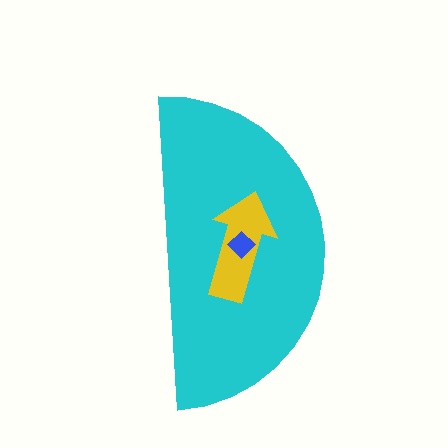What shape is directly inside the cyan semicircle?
The yellow arrow.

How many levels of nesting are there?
3.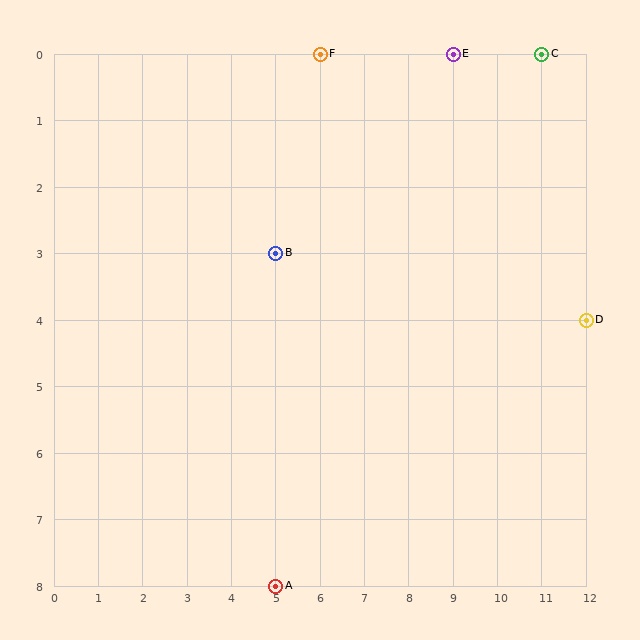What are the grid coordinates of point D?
Point D is at grid coordinates (12, 4).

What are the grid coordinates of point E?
Point E is at grid coordinates (9, 0).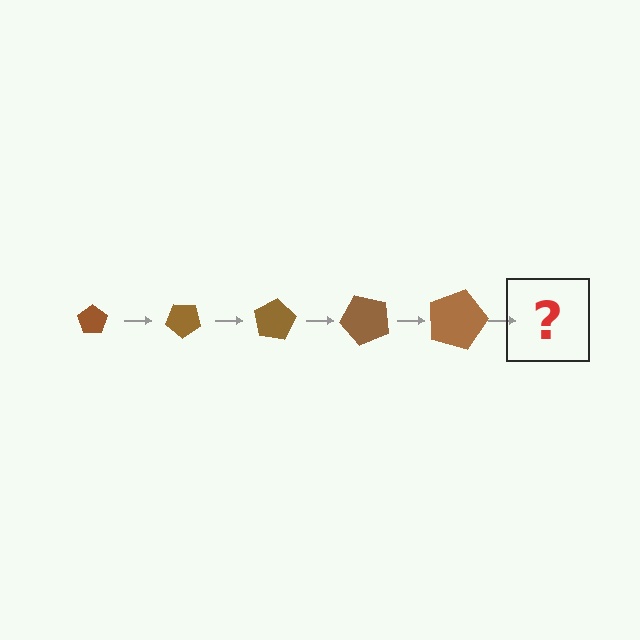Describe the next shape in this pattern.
It should be a pentagon, larger than the previous one and rotated 200 degrees from the start.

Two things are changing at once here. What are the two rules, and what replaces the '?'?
The two rules are that the pentagon grows larger each step and it rotates 40 degrees each step. The '?' should be a pentagon, larger than the previous one and rotated 200 degrees from the start.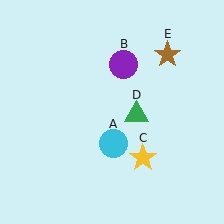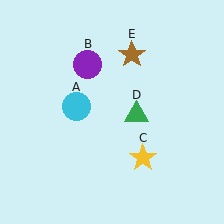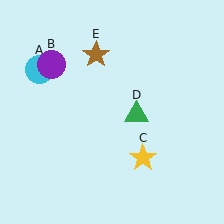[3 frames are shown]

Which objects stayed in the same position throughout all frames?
Yellow star (object C) and green triangle (object D) remained stationary.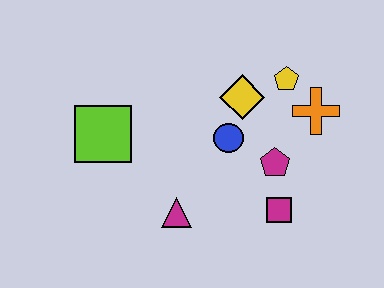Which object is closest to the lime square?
The magenta triangle is closest to the lime square.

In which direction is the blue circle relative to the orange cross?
The blue circle is to the left of the orange cross.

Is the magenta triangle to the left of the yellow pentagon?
Yes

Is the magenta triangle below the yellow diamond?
Yes